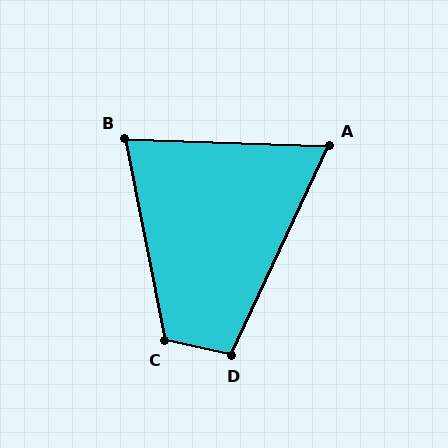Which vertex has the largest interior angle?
C, at approximately 113 degrees.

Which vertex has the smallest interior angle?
A, at approximately 67 degrees.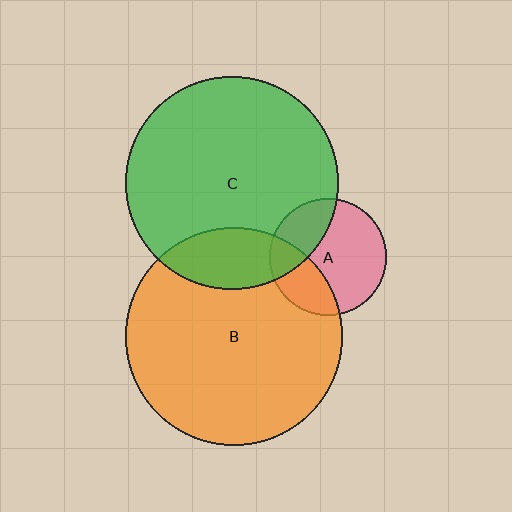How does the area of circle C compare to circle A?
Approximately 3.3 times.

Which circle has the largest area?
Circle B (orange).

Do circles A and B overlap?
Yes.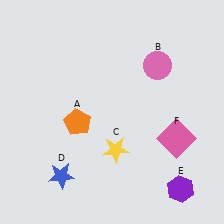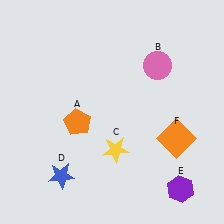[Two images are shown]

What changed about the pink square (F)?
In Image 1, F is pink. In Image 2, it changed to orange.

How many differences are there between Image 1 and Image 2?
There is 1 difference between the two images.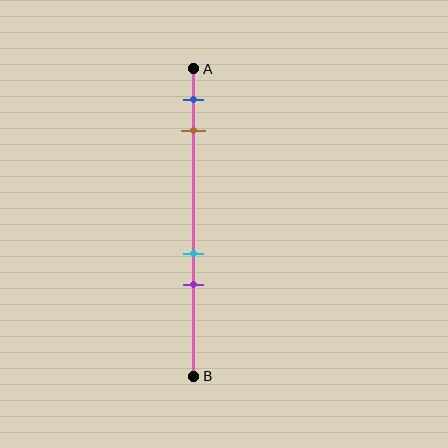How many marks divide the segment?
There are 4 marks dividing the segment.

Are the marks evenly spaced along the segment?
No, the marks are not evenly spaced.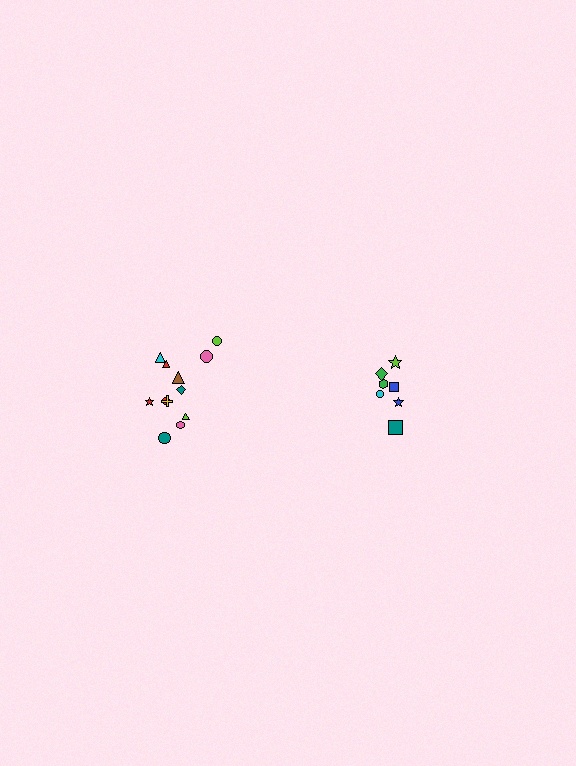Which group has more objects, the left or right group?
The left group.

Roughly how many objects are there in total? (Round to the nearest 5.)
Roughly 20 objects in total.